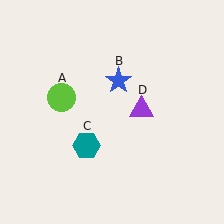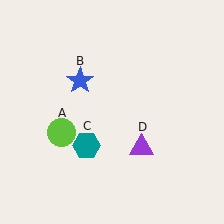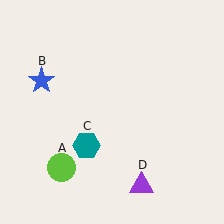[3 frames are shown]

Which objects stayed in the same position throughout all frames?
Teal hexagon (object C) remained stationary.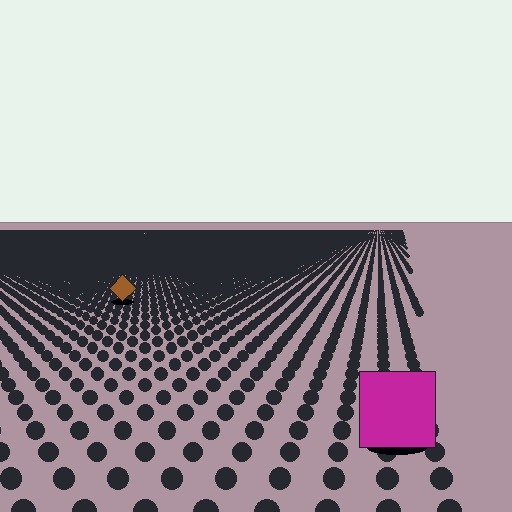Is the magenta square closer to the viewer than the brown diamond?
Yes. The magenta square is closer — you can tell from the texture gradient: the ground texture is coarser near it.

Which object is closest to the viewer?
The magenta square is closest. The texture marks near it are larger and more spread out.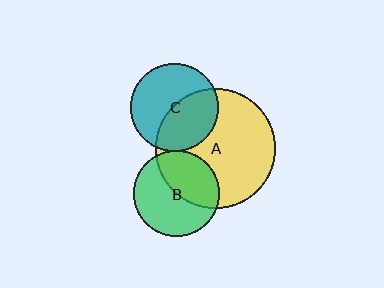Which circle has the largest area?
Circle A (yellow).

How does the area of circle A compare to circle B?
Approximately 1.9 times.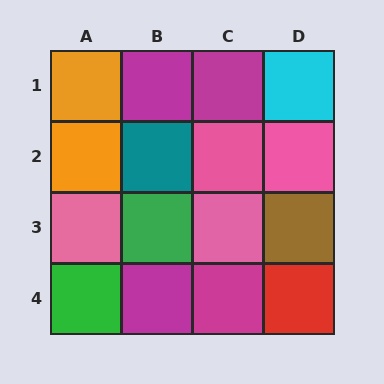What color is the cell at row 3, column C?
Pink.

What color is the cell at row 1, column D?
Cyan.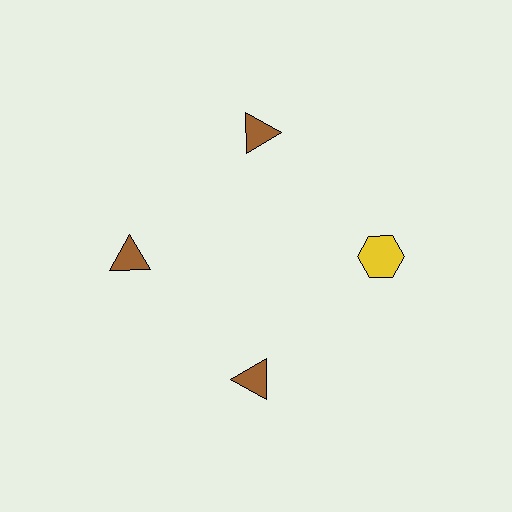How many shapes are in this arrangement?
There are 4 shapes arranged in a ring pattern.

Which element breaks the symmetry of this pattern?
The yellow hexagon at roughly the 3 o'clock position breaks the symmetry. All other shapes are brown triangles.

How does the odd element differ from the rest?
It differs in both color (yellow instead of brown) and shape (hexagon instead of triangle).